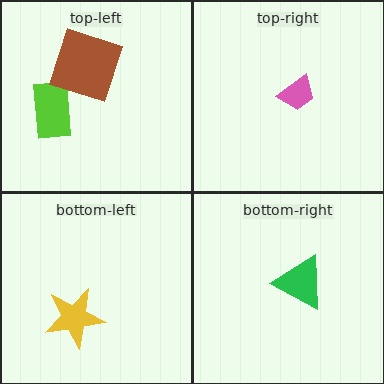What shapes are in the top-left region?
The lime rectangle, the brown square.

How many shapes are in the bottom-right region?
1.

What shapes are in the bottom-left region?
The yellow star.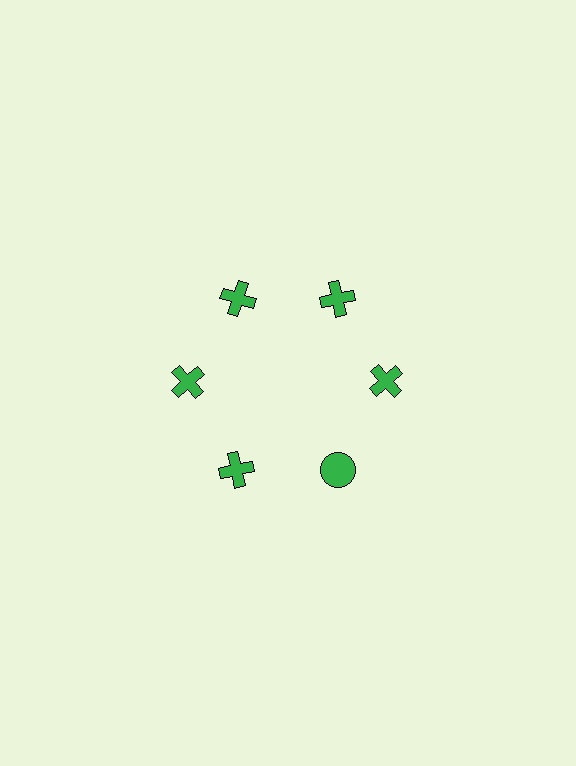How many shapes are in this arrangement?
There are 6 shapes arranged in a ring pattern.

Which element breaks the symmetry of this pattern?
The green circle at roughly the 5 o'clock position breaks the symmetry. All other shapes are green crosses.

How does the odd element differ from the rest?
It has a different shape: circle instead of cross.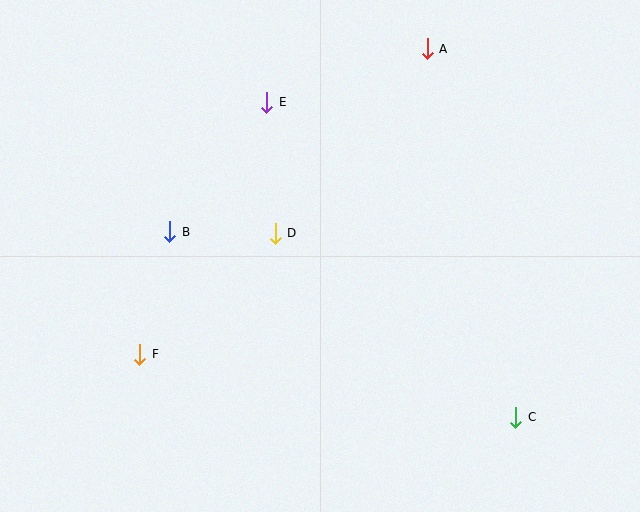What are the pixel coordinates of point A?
Point A is at (427, 49).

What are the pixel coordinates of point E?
Point E is at (267, 102).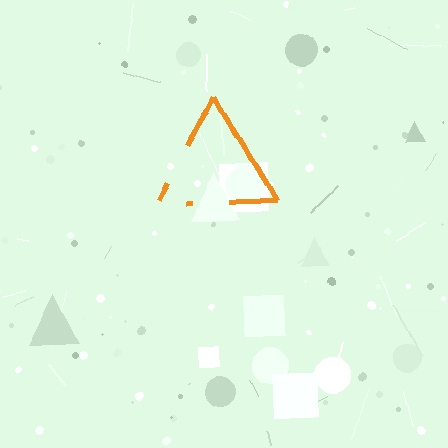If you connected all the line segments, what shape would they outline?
They would outline a triangle.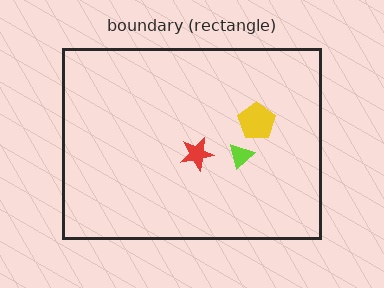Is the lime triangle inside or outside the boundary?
Inside.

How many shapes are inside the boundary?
3 inside, 0 outside.